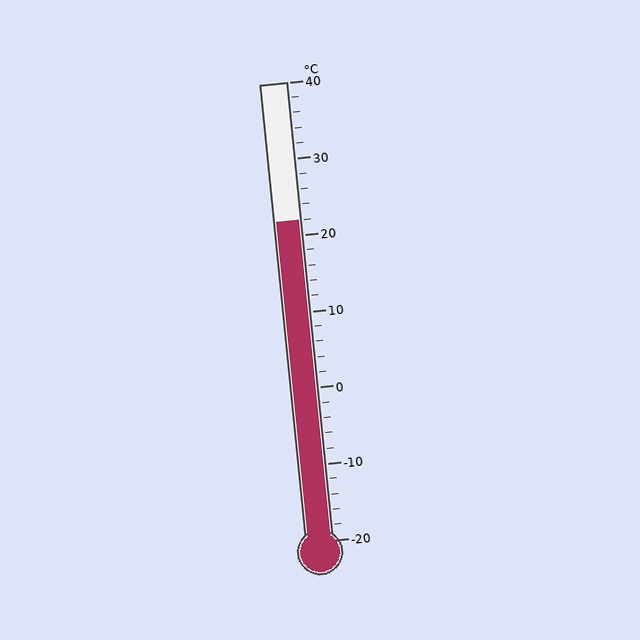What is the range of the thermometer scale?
The thermometer scale ranges from -20°C to 40°C.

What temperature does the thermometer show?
The thermometer shows approximately 22°C.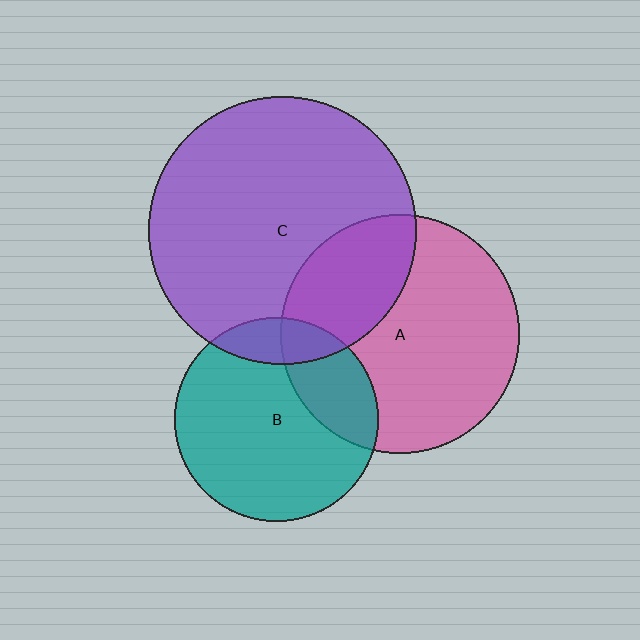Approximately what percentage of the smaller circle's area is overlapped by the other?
Approximately 15%.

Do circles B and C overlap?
Yes.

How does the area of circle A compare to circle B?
Approximately 1.4 times.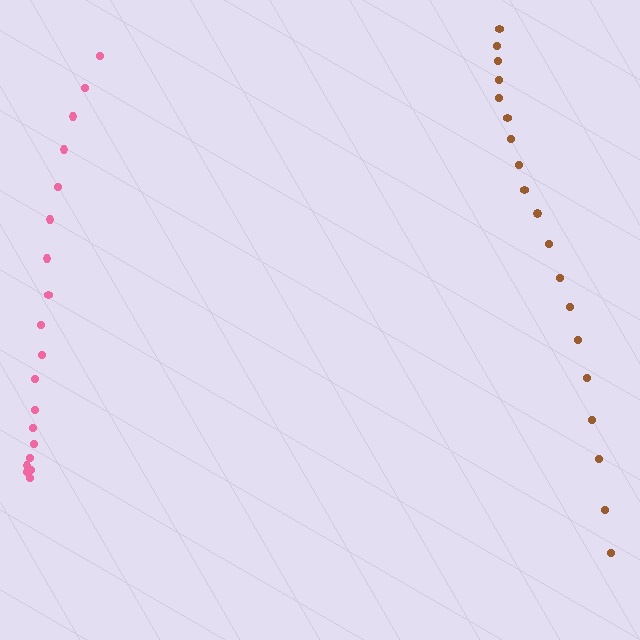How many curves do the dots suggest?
There are 2 distinct paths.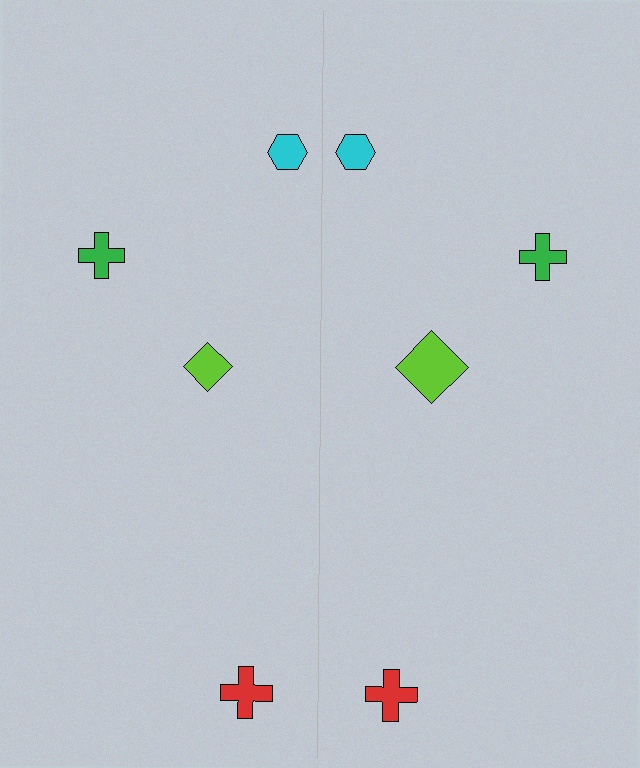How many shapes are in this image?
There are 8 shapes in this image.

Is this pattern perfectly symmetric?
No, the pattern is not perfectly symmetric. The lime diamond on the right side has a different size than its mirror counterpart.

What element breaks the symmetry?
The lime diamond on the right side has a different size than its mirror counterpart.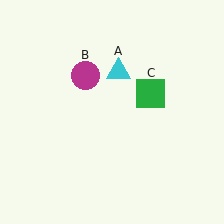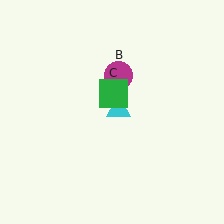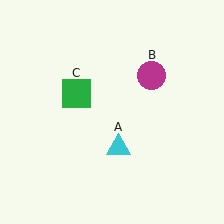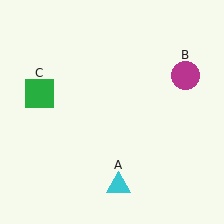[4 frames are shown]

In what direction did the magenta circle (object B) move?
The magenta circle (object B) moved right.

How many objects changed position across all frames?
3 objects changed position: cyan triangle (object A), magenta circle (object B), green square (object C).